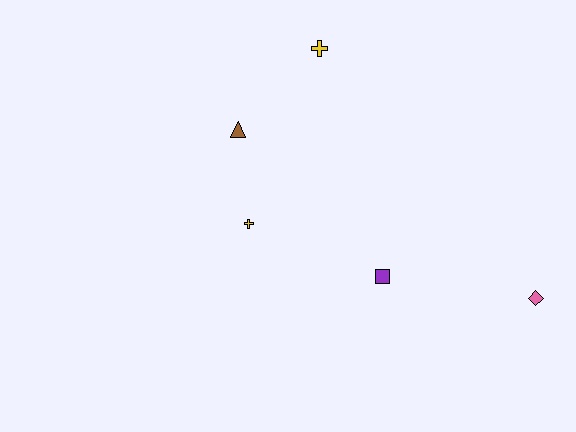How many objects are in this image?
There are 5 objects.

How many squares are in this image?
There is 1 square.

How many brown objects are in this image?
There is 1 brown object.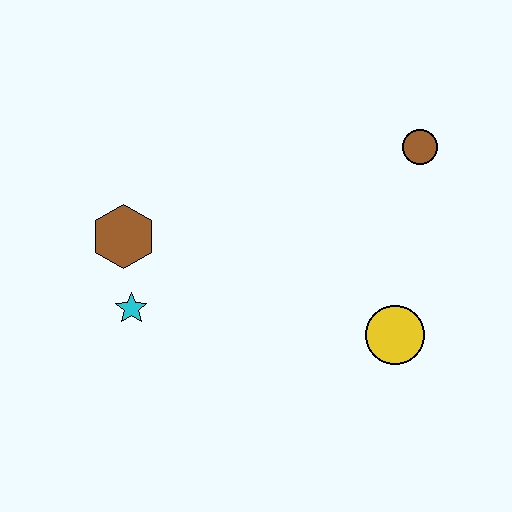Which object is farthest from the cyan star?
The brown circle is farthest from the cyan star.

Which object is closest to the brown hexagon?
The cyan star is closest to the brown hexagon.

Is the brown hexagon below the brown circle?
Yes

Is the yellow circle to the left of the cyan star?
No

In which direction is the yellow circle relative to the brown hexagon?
The yellow circle is to the right of the brown hexagon.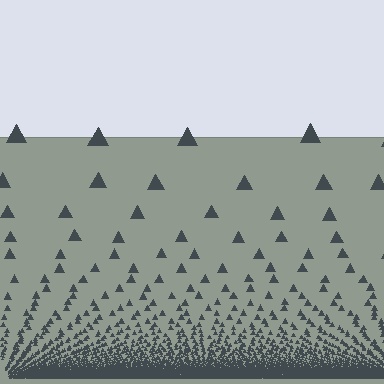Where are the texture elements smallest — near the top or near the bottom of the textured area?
Near the bottom.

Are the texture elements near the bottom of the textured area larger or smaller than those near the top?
Smaller. The gradient is inverted — elements near the bottom are smaller and denser.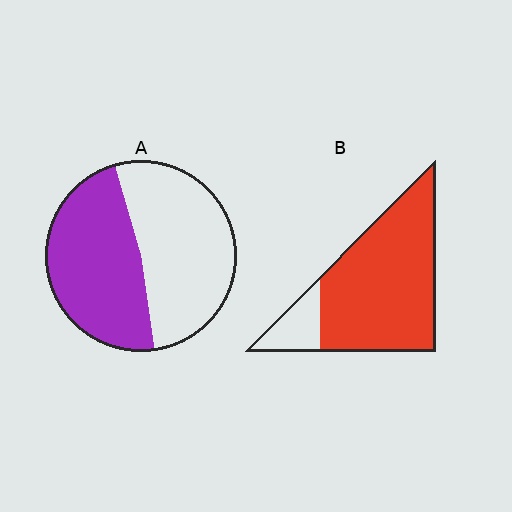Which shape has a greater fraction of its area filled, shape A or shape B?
Shape B.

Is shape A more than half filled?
Roughly half.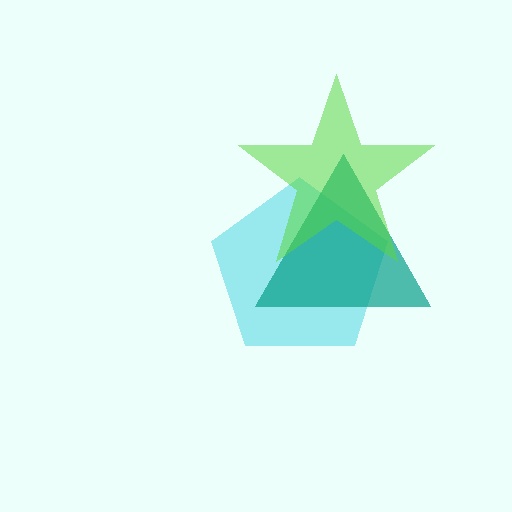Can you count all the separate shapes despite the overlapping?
Yes, there are 3 separate shapes.